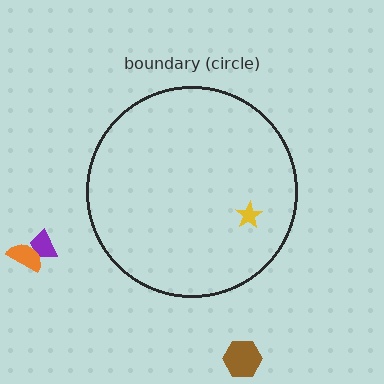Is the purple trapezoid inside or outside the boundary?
Outside.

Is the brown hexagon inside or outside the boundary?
Outside.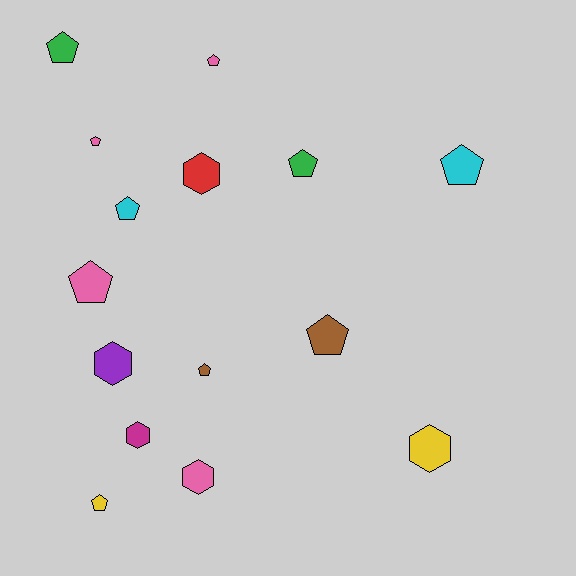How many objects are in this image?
There are 15 objects.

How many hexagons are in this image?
There are 5 hexagons.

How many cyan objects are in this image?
There are 2 cyan objects.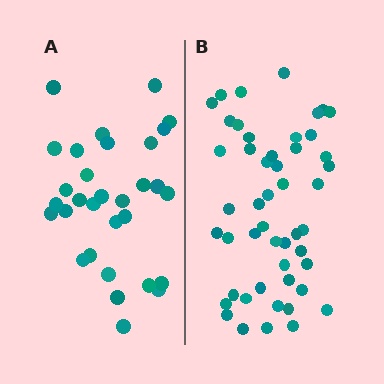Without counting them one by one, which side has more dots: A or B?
Region B (the right region) has more dots.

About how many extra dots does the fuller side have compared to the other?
Region B has approximately 20 more dots than region A.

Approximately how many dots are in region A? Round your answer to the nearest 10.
About 30 dots. (The exact count is 31, which rounds to 30.)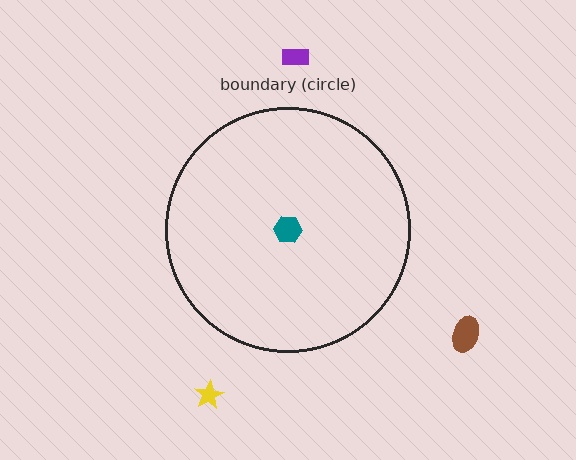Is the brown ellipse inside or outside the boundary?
Outside.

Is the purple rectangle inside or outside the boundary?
Outside.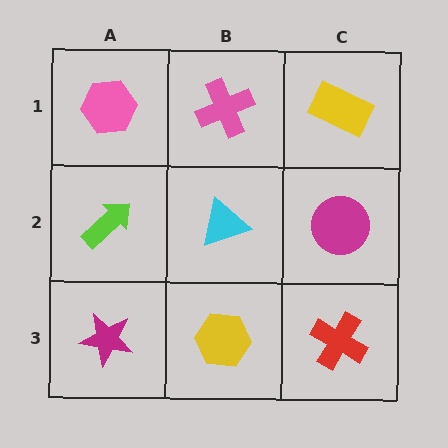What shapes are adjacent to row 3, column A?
A lime arrow (row 2, column A), a yellow hexagon (row 3, column B).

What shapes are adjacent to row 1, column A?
A lime arrow (row 2, column A), a pink cross (row 1, column B).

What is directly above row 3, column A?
A lime arrow.